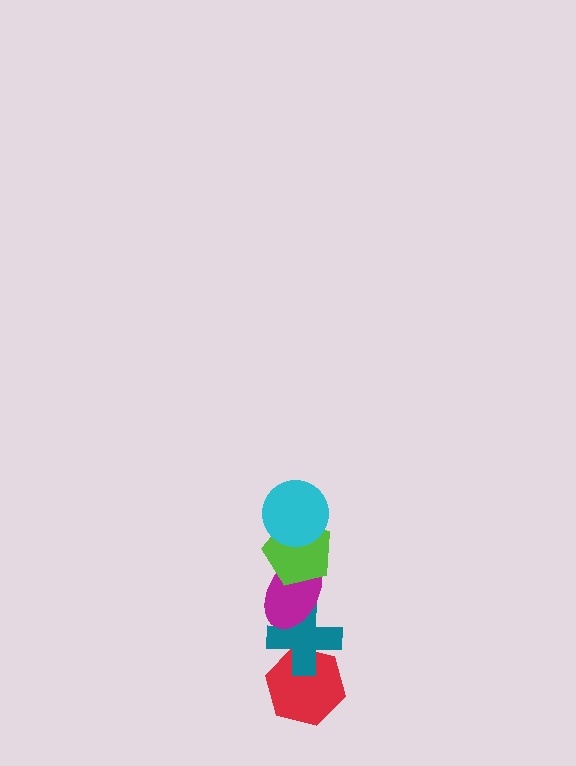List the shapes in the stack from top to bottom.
From top to bottom: the cyan circle, the lime pentagon, the magenta ellipse, the teal cross, the red hexagon.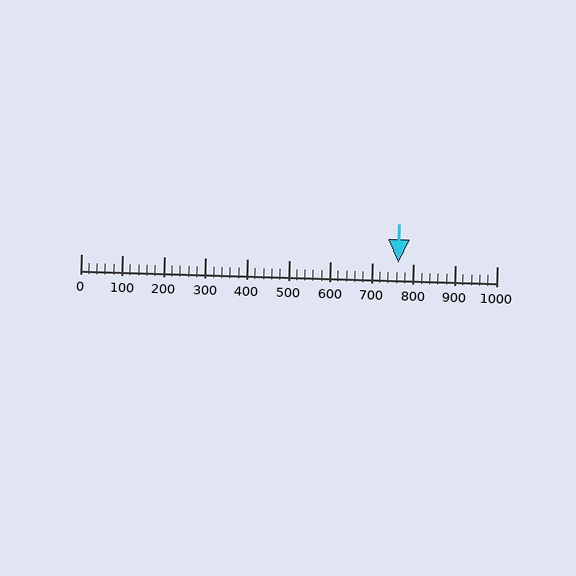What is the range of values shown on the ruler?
The ruler shows values from 0 to 1000.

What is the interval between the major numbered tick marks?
The major tick marks are spaced 100 units apart.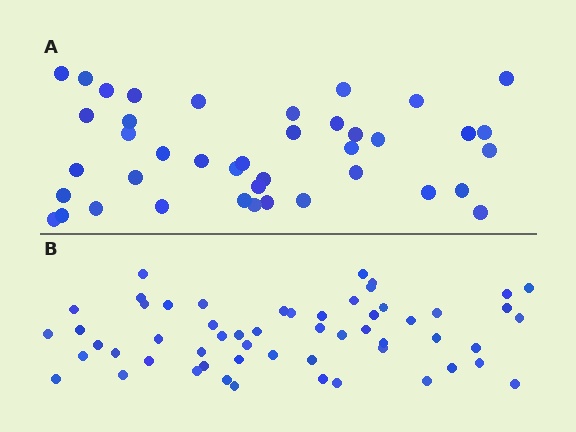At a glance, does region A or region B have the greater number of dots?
Region B (the bottom region) has more dots.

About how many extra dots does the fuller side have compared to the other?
Region B has approximately 15 more dots than region A.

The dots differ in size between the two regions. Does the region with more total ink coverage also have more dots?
No. Region A has more total ink coverage because its dots are larger, but region B actually contains more individual dots. Total area can be misleading — the number of items is what matters here.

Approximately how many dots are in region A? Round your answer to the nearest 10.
About 40 dots. (The exact count is 41, which rounds to 40.)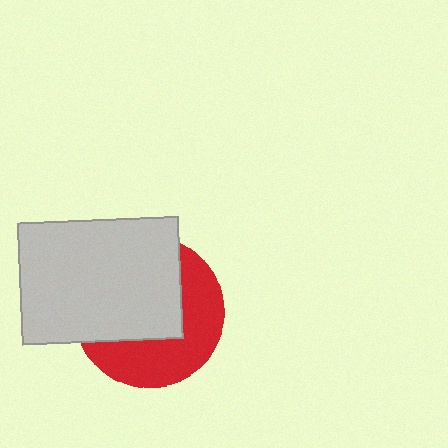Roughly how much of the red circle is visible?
A small part of it is visible (roughly 44%).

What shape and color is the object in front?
The object in front is a light gray rectangle.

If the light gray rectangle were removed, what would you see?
You would see the complete red circle.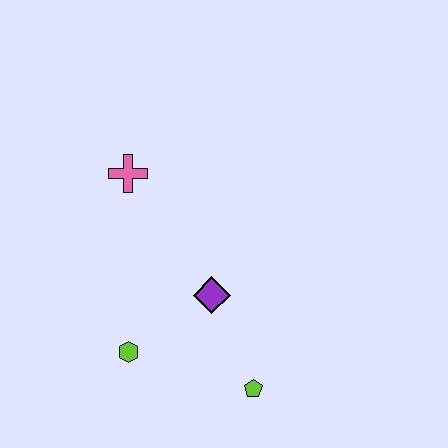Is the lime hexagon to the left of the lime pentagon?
Yes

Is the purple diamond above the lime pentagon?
Yes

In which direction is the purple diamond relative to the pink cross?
The purple diamond is below the pink cross.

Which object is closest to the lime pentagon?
The purple diamond is closest to the lime pentagon.